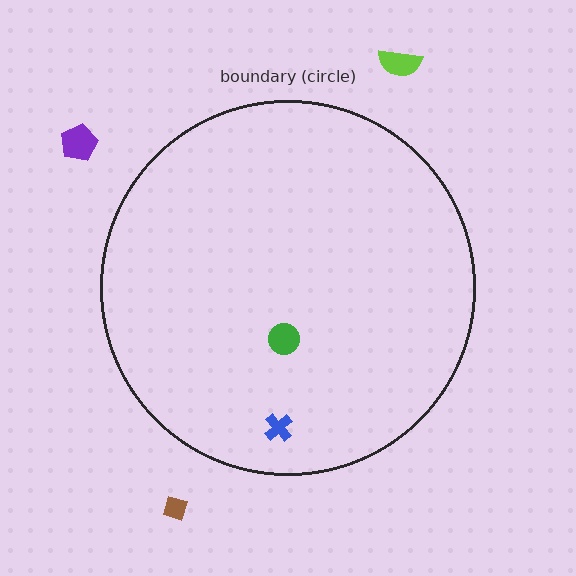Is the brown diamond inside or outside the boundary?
Outside.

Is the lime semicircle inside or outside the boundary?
Outside.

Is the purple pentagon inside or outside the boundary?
Outside.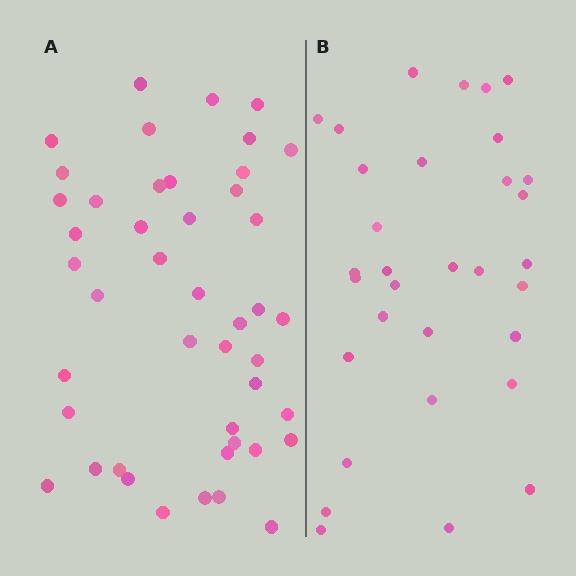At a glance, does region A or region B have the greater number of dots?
Region A (the left region) has more dots.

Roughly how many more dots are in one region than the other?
Region A has approximately 15 more dots than region B.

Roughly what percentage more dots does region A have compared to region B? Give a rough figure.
About 40% more.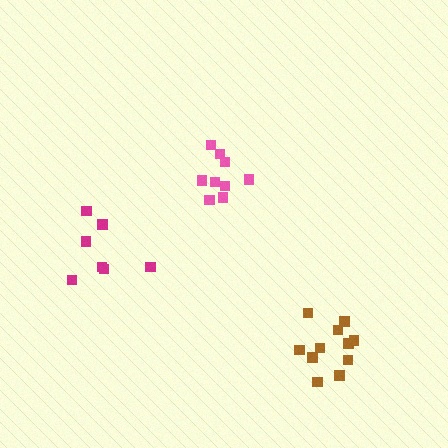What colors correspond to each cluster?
The clusters are colored: magenta, brown, pink.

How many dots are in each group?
Group 1: 7 dots, Group 2: 11 dots, Group 3: 9 dots (27 total).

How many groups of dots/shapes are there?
There are 3 groups.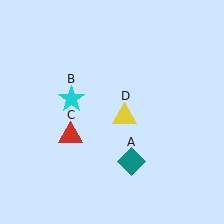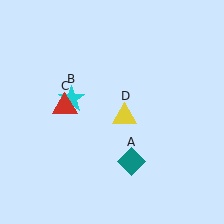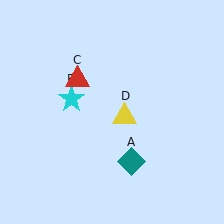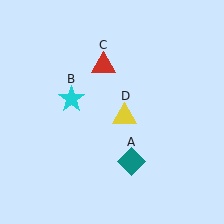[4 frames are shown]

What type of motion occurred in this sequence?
The red triangle (object C) rotated clockwise around the center of the scene.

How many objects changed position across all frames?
1 object changed position: red triangle (object C).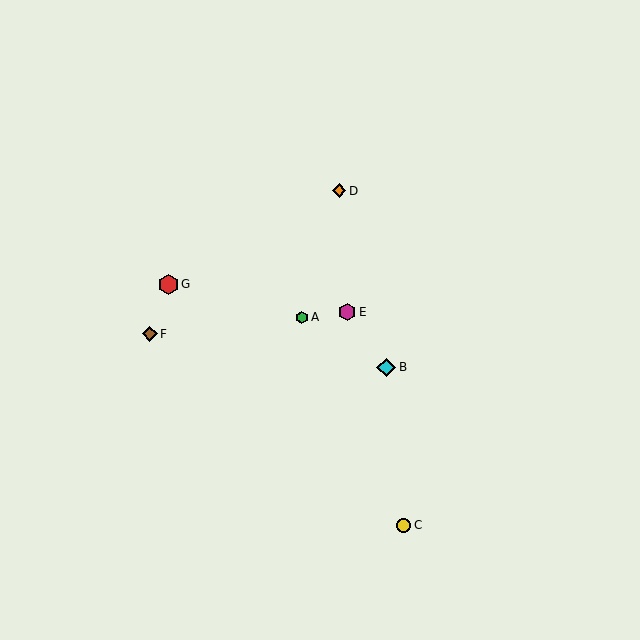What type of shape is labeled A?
Shape A is a green hexagon.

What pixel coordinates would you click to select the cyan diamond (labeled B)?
Click at (386, 367) to select the cyan diamond B.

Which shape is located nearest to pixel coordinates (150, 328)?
The brown diamond (labeled F) at (150, 334) is nearest to that location.